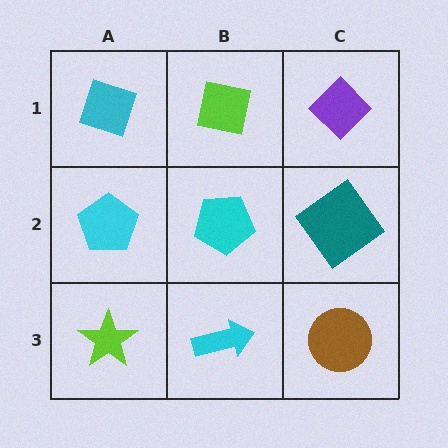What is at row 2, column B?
A cyan pentagon.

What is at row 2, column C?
A teal diamond.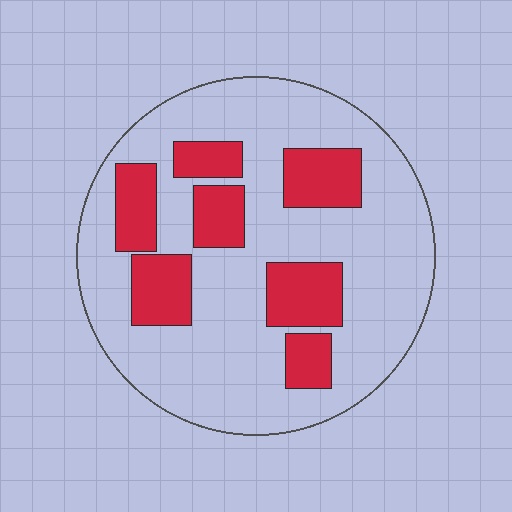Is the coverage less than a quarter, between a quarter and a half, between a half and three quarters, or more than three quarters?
Between a quarter and a half.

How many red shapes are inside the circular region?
7.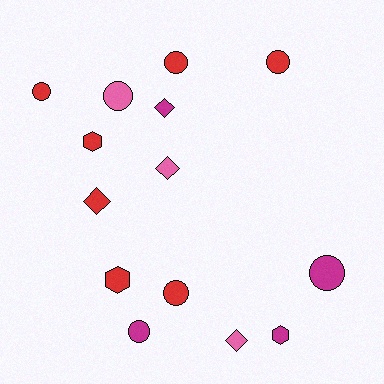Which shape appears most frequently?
Circle, with 7 objects.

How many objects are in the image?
There are 14 objects.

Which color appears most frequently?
Red, with 7 objects.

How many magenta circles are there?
There are 2 magenta circles.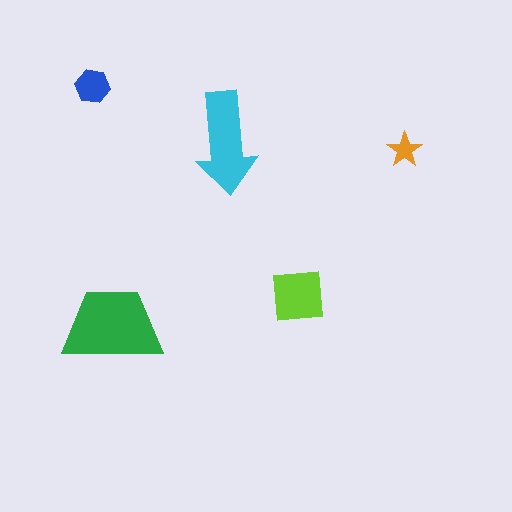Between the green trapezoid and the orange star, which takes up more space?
The green trapezoid.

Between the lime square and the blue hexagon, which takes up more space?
The lime square.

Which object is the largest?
The green trapezoid.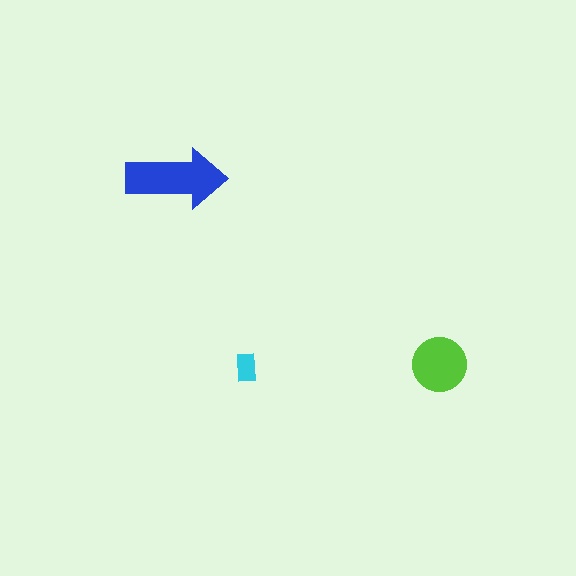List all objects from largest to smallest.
The blue arrow, the lime circle, the cyan rectangle.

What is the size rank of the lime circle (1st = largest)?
2nd.